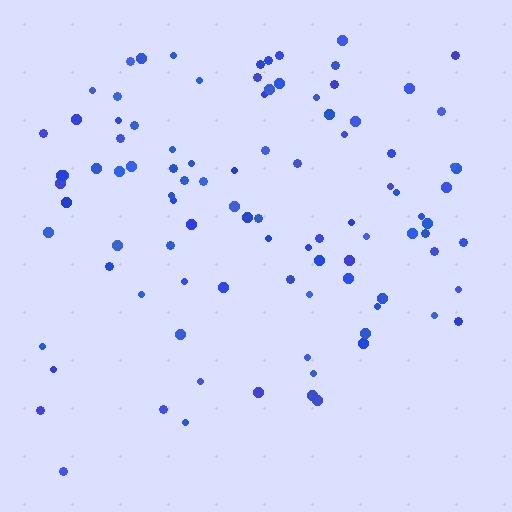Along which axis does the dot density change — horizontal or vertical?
Vertical.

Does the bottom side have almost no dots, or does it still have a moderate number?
Still a moderate number, just noticeably fewer than the top.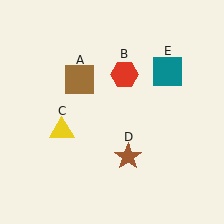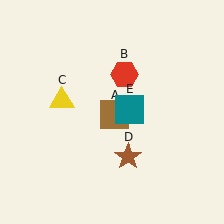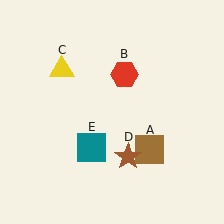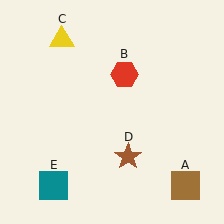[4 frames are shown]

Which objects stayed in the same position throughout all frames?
Red hexagon (object B) and brown star (object D) remained stationary.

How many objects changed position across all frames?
3 objects changed position: brown square (object A), yellow triangle (object C), teal square (object E).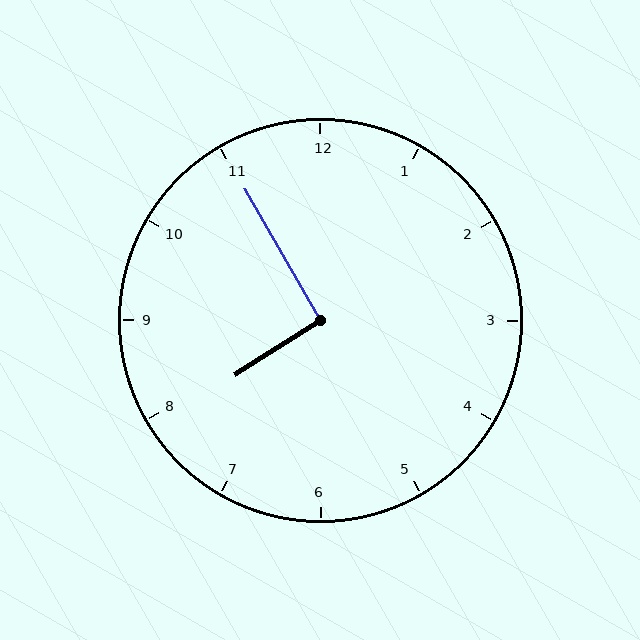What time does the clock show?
7:55.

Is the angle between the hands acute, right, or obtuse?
It is right.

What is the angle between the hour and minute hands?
Approximately 92 degrees.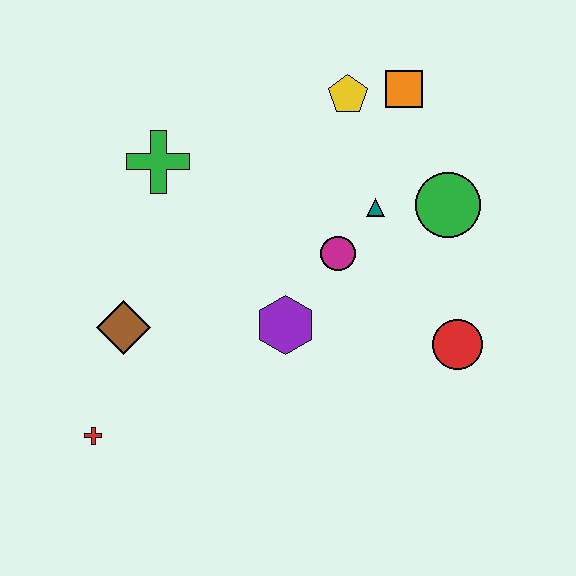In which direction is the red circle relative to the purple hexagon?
The red circle is to the right of the purple hexagon.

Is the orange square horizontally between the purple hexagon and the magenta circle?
No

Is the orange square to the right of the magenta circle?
Yes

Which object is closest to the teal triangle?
The magenta circle is closest to the teal triangle.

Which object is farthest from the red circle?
The red cross is farthest from the red circle.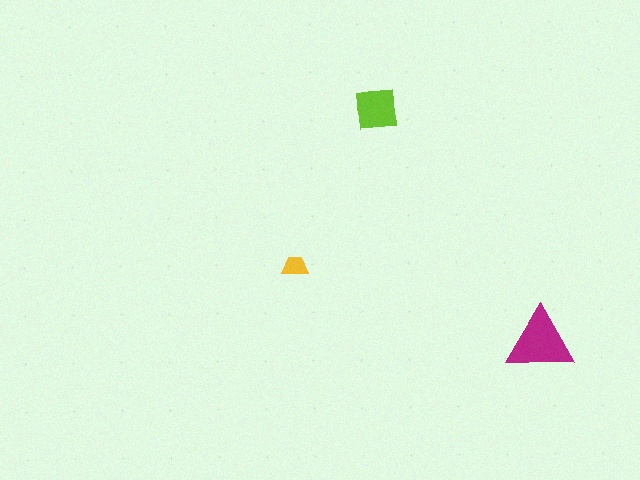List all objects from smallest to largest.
The yellow trapezoid, the lime square, the magenta triangle.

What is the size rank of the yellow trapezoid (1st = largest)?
3rd.